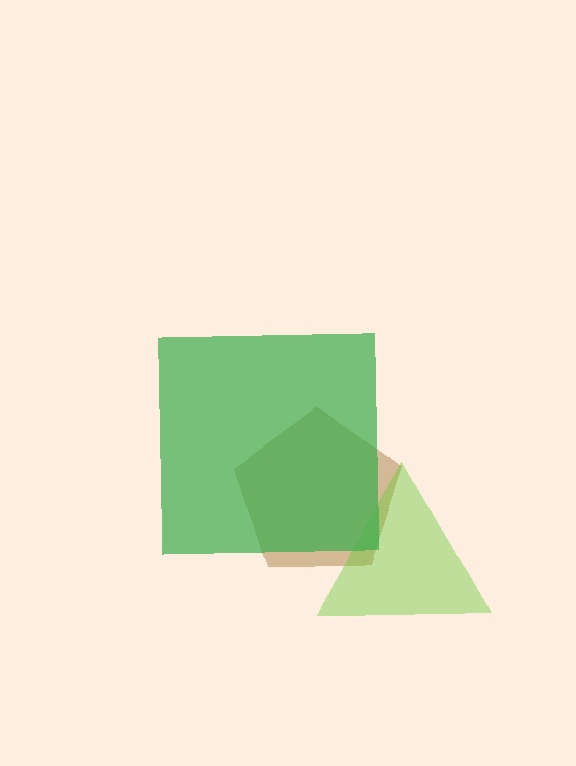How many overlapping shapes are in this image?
There are 3 overlapping shapes in the image.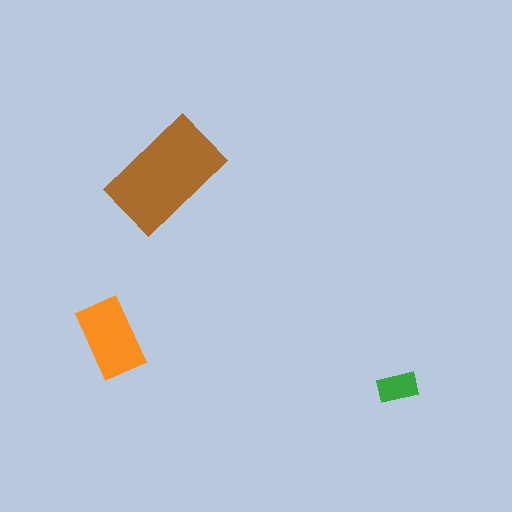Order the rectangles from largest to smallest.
the brown one, the orange one, the green one.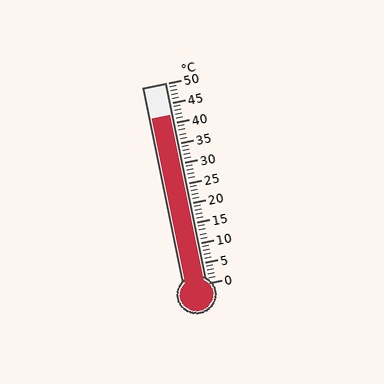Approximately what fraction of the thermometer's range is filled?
The thermometer is filled to approximately 85% of its range.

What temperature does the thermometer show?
The thermometer shows approximately 42°C.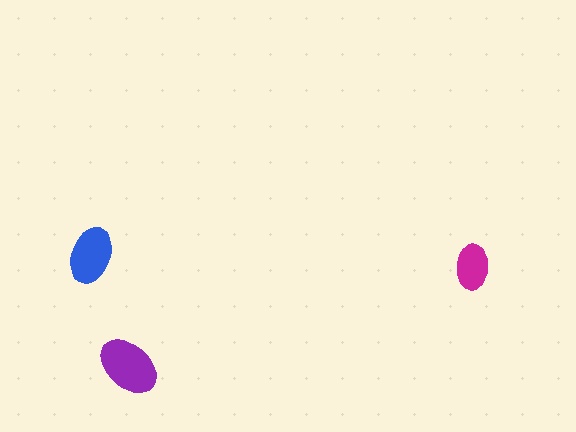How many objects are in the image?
There are 3 objects in the image.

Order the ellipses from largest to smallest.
the purple one, the blue one, the magenta one.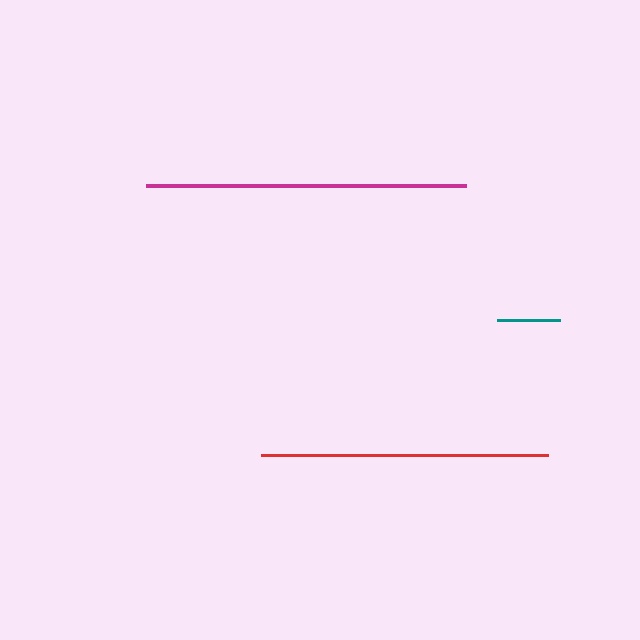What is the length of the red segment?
The red segment is approximately 287 pixels long.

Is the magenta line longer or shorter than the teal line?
The magenta line is longer than the teal line.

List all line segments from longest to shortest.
From longest to shortest: magenta, red, teal.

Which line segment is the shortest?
The teal line is the shortest at approximately 63 pixels.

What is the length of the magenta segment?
The magenta segment is approximately 320 pixels long.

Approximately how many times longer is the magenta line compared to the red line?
The magenta line is approximately 1.1 times the length of the red line.